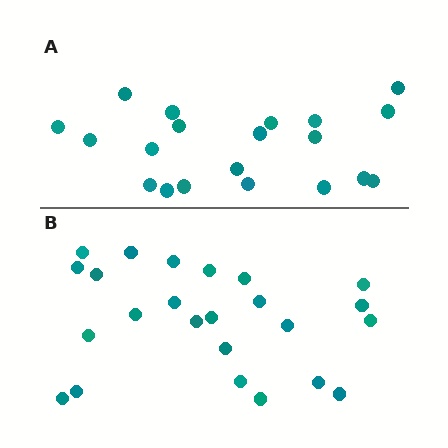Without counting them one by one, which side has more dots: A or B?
Region B (the bottom region) has more dots.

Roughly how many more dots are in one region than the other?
Region B has about 4 more dots than region A.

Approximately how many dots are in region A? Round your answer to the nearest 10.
About 20 dots.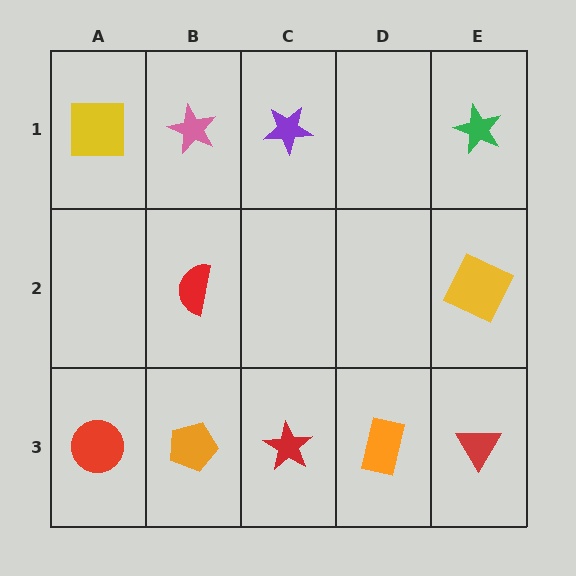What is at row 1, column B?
A pink star.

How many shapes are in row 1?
4 shapes.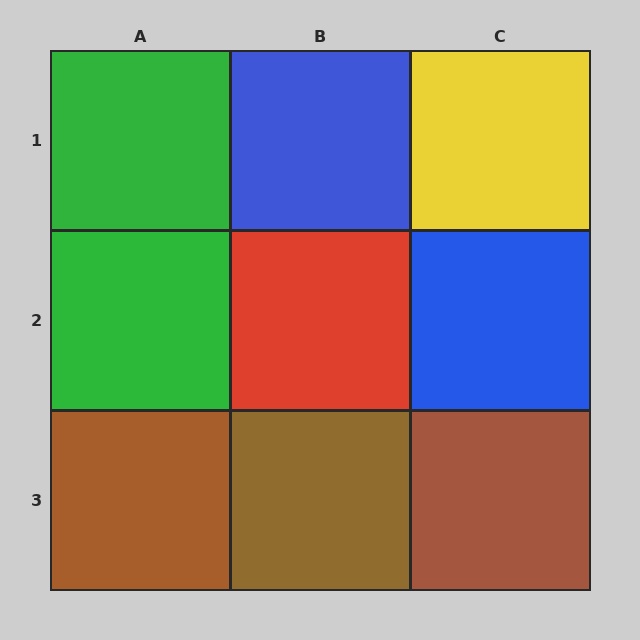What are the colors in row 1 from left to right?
Green, blue, yellow.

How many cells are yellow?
1 cell is yellow.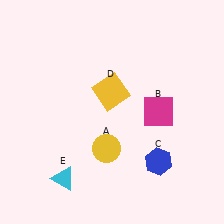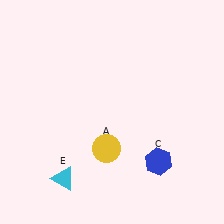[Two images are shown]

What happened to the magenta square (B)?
The magenta square (B) was removed in Image 2. It was in the top-right area of Image 1.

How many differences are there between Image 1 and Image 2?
There are 2 differences between the two images.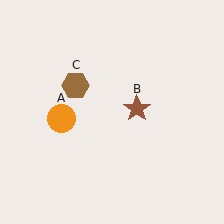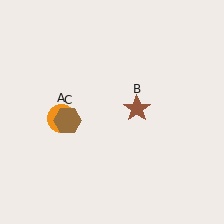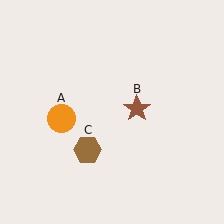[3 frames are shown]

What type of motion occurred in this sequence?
The brown hexagon (object C) rotated counterclockwise around the center of the scene.